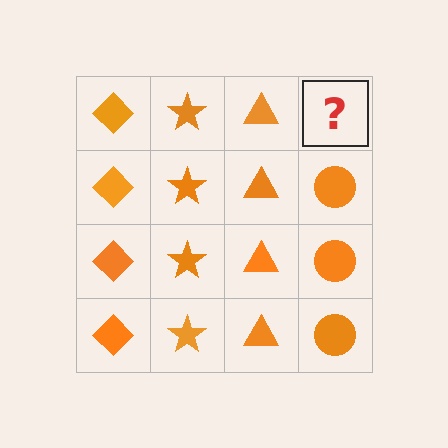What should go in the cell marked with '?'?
The missing cell should contain an orange circle.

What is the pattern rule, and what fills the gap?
The rule is that each column has a consistent shape. The gap should be filled with an orange circle.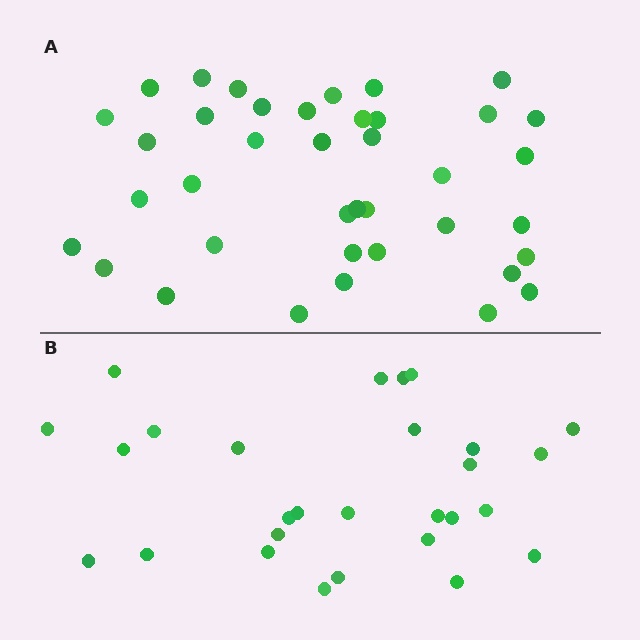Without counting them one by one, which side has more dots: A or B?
Region A (the top region) has more dots.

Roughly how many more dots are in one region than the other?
Region A has roughly 12 or so more dots than region B.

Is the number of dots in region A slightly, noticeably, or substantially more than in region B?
Region A has noticeably more, but not dramatically so. The ratio is roughly 1.4 to 1.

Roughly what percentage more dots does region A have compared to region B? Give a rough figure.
About 40% more.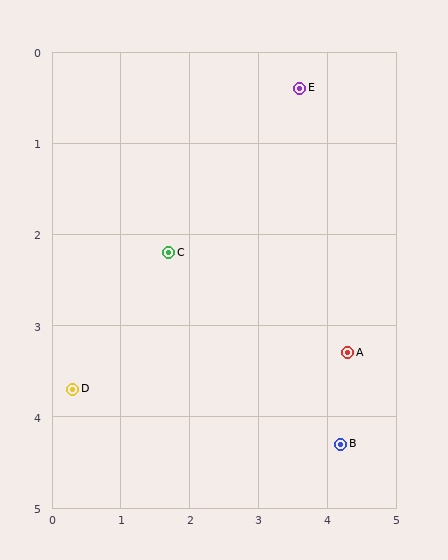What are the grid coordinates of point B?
Point B is at approximately (4.2, 4.3).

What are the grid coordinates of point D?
Point D is at approximately (0.3, 3.7).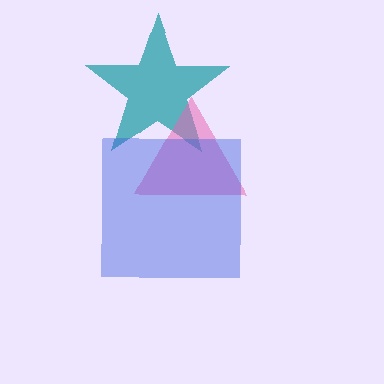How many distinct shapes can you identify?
There are 3 distinct shapes: a teal star, a pink triangle, a blue square.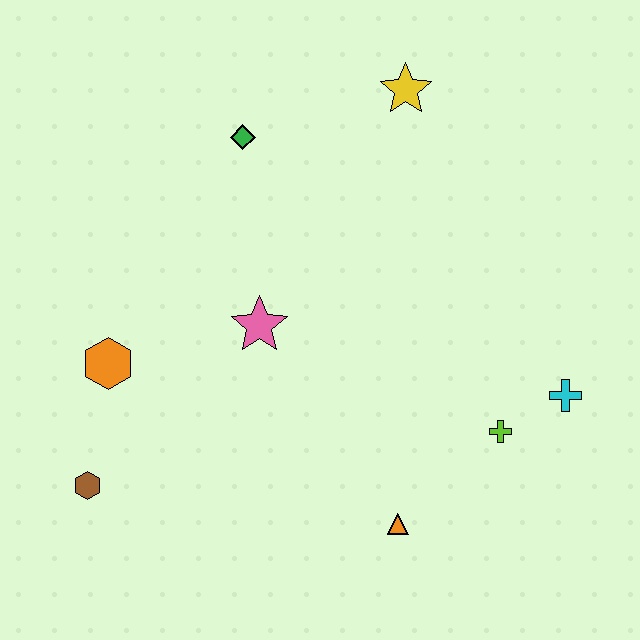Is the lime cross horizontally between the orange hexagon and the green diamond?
No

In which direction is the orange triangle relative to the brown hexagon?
The orange triangle is to the right of the brown hexagon.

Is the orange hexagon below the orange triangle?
No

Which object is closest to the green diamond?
The yellow star is closest to the green diamond.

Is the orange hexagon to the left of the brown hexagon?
No